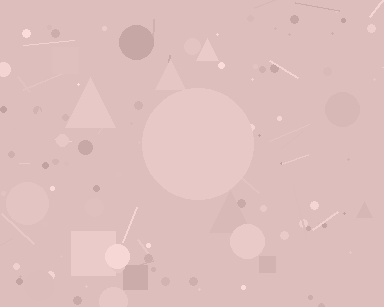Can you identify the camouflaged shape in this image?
The camouflaged shape is a circle.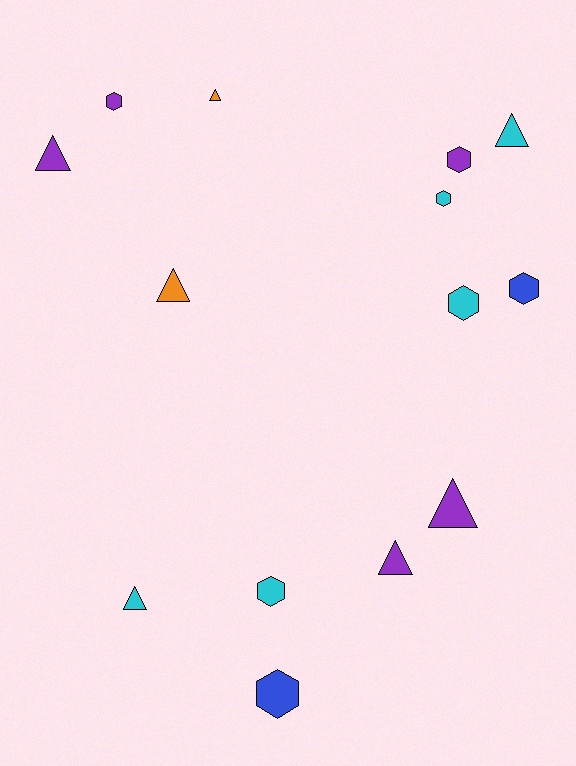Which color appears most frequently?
Purple, with 5 objects.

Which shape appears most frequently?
Hexagon, with 7 objects.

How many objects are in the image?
There are 14 objects.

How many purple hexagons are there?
There are 2 purple hexagons.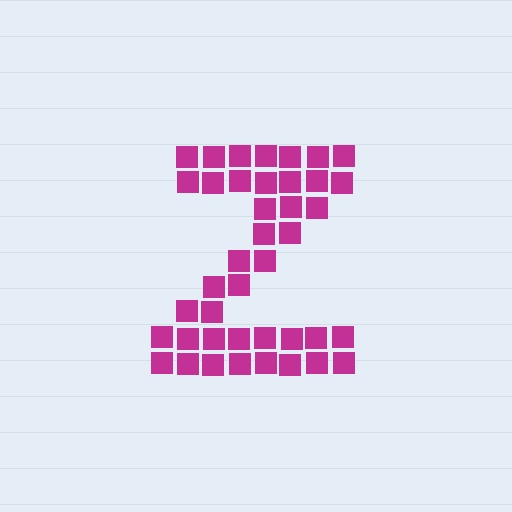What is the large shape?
The large shape is the letter Z.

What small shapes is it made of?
It is made of small squares.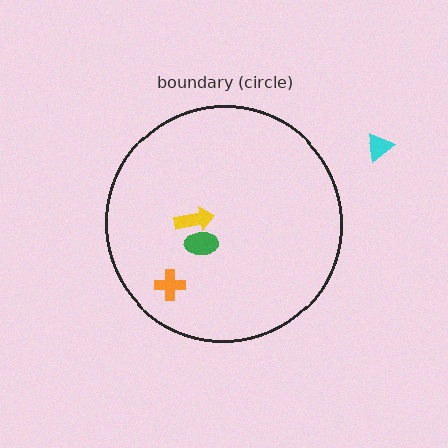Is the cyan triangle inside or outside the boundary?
Outside.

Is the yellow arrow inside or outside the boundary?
Inside.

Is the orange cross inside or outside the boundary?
Inside.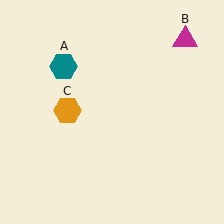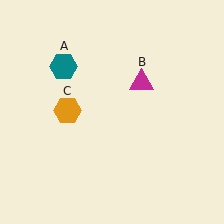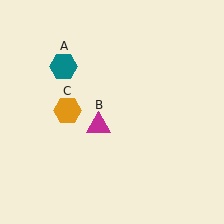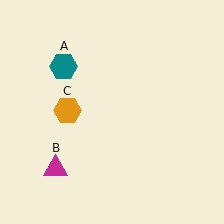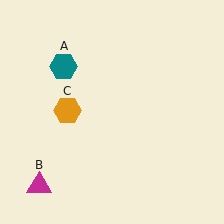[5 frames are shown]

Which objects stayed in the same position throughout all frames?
Teal hexagon (object A) and orange hexagon (object C) remained stationary.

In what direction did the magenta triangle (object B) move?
The magenta triangle (object B) moved down and to the left.